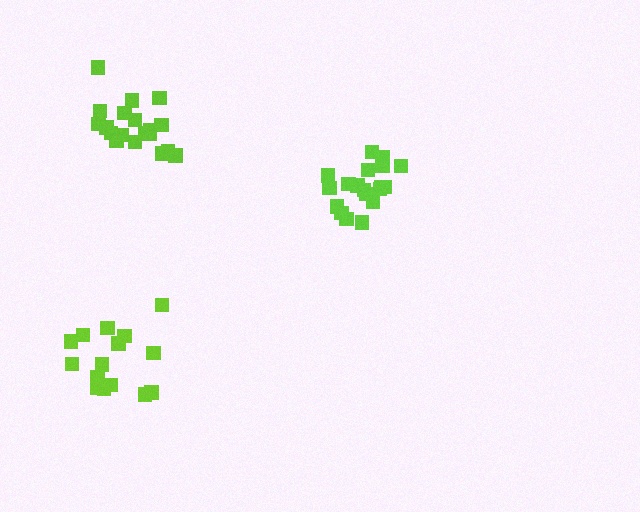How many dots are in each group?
Group 1: 15 dots, Group 2: 19 dots, Group 3: 19 dots (53 total).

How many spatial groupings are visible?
There are 3 spatial groupings.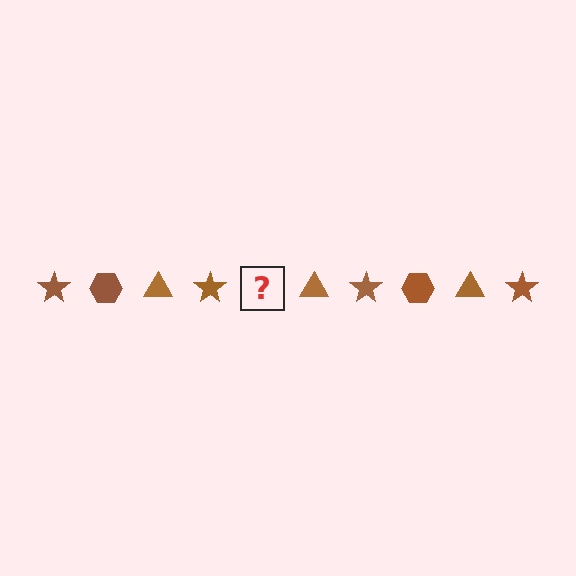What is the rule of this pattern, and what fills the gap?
The rule is that the pattern cycles through star, hexagon, triangle shapes in brown. The gap should be filled with a brown hexagon.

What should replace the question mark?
The question mark should be replaced with a brown hexagon.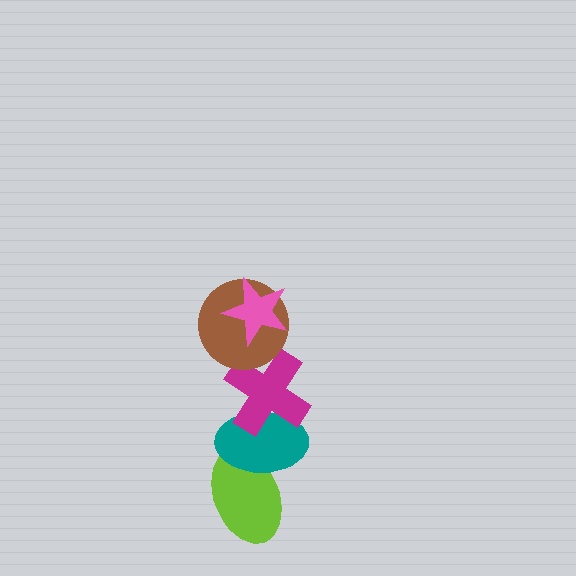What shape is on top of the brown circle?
The pink star is on top of the brown circle.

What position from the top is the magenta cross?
The magenta cross is 3rd from the top.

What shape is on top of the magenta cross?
The brown circle is on top of the magenta cross.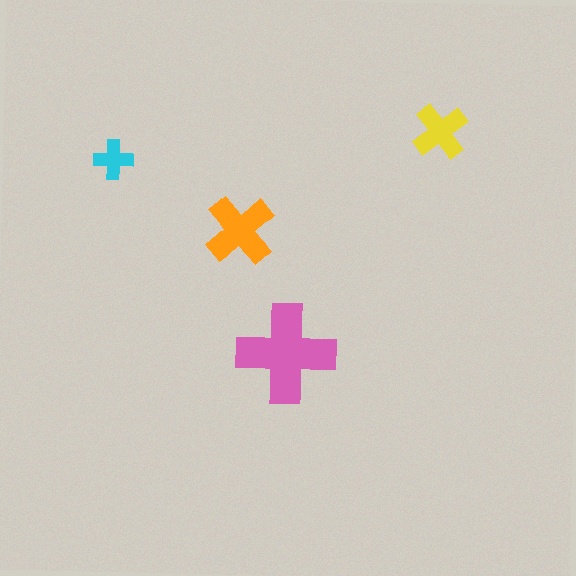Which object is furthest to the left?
The cyan cross is leftmost.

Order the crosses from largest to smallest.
the pink one, the orange one, the yellow one, the cyan one.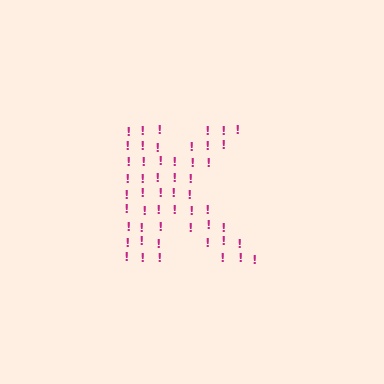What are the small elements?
The small elements are exclamation marks.